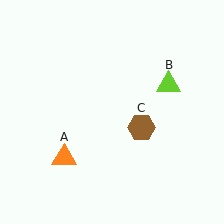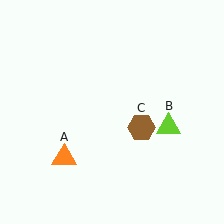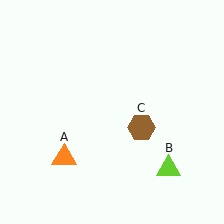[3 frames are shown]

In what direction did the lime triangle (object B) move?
The lime triangle (object B) moved down.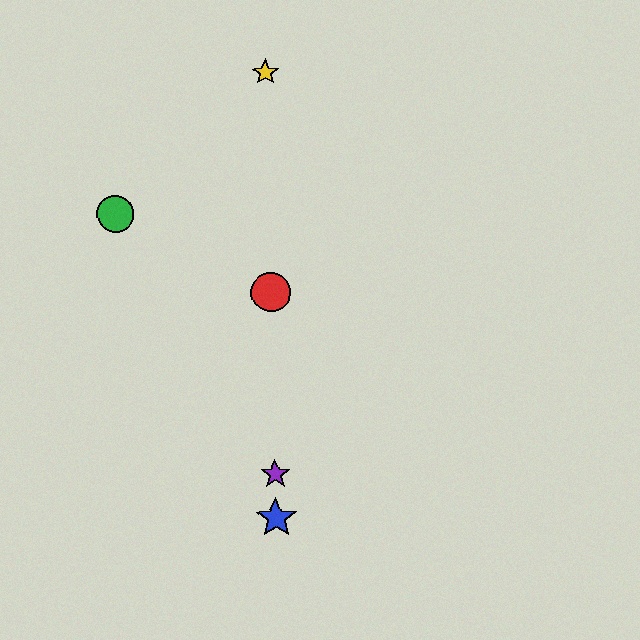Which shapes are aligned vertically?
The red circle, the blue star, the yellow star, the purple star are aligned vertically.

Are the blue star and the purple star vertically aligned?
Yes, both are at x≈276.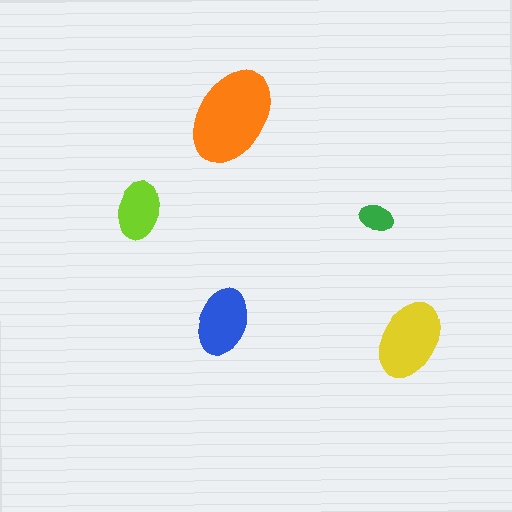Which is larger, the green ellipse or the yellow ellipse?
The yellow one.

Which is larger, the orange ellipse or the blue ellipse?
The orange one.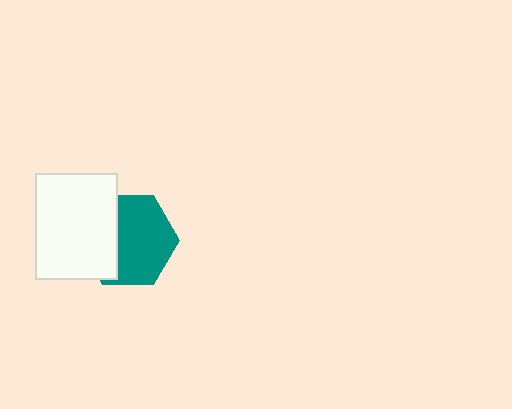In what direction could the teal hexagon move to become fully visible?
The teal hexagon could move right. That would shift it out from behind the white rectangle entirely.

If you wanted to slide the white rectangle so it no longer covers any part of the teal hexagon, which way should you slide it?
Slide it left — that is the most direct way to separate the two shapes.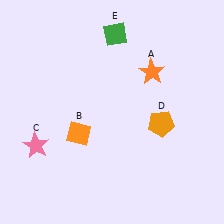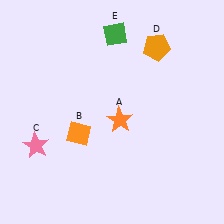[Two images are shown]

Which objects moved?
The objects that moved are: the orange star (A), the orange pentagon (D).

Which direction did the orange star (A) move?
The orange star (A) moved down.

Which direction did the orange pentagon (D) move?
The orange pentagon (D) moved up.